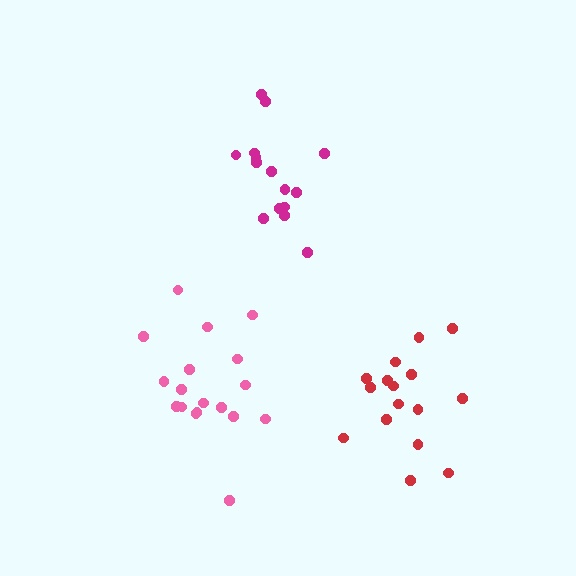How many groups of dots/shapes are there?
There are 3 groups.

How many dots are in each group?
Group 1: 18 dots, Group 2: 15 dots, Group 3: 16 dots (49 total).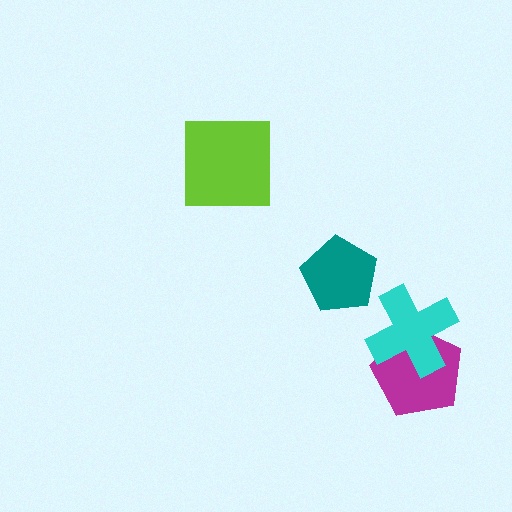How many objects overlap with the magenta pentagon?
1 object overlaps with the magenta pentagon.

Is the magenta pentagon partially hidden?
Yes, it is partially covered by another shape.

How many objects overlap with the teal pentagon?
0 objects overlap with the teal pentagon.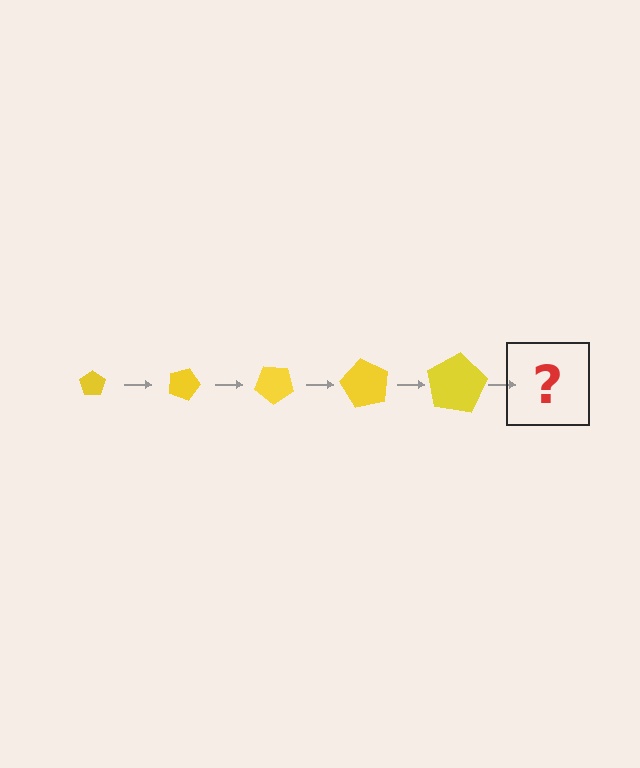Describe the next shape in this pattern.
It should be a pentagon, larger than the previous one and rotated 100 degrees from the start.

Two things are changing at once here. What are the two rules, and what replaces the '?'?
The two rules are that the pentagon grows larger each step and it rotates 20 degrees each step. The '?' should be a pentagon, larger than the previous one and rotated 100 degrees from the start.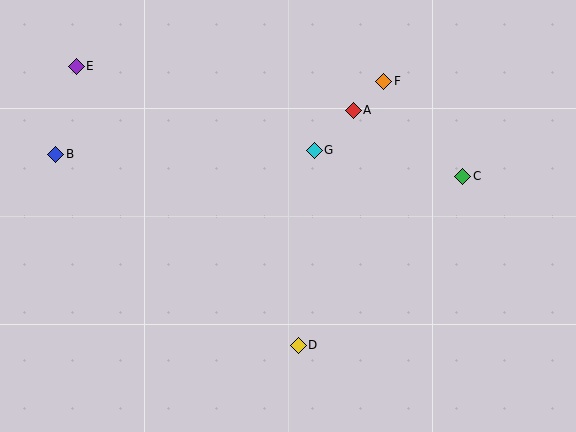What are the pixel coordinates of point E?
Point E is at (76, 66).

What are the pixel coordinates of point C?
Point C is at (463, 176).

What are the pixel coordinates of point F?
Point F is at (384, 81).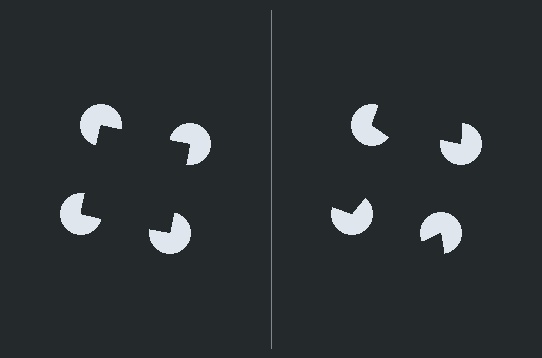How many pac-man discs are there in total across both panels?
8 — 4 on each side.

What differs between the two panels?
The pac-man discs are positioned identically on both sides; only the wedge orientations differ. On the left they align to a square; on the right they are misaligned.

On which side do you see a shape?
An illusory square appears on the left side. On the right side the wedge cuts are rotated, so no coherent shape forms.